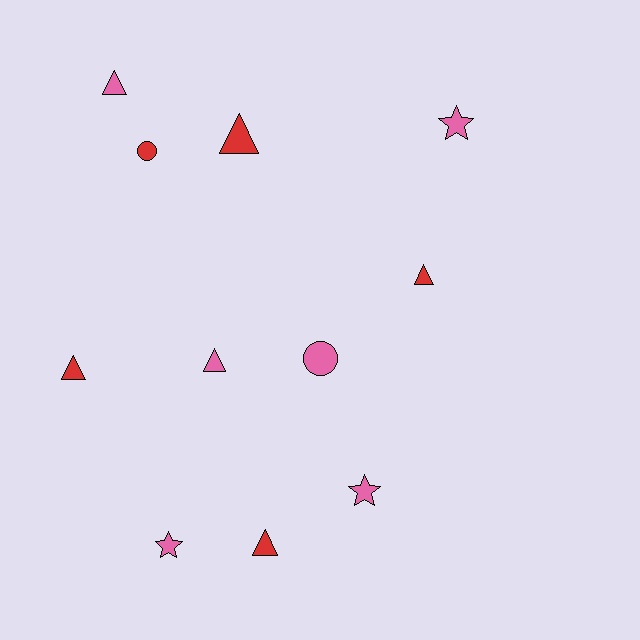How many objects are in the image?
There are 11 objects.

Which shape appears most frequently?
Triangle, with 6 objects.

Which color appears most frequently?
Pink, with 6 objects.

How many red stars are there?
There are no red stars.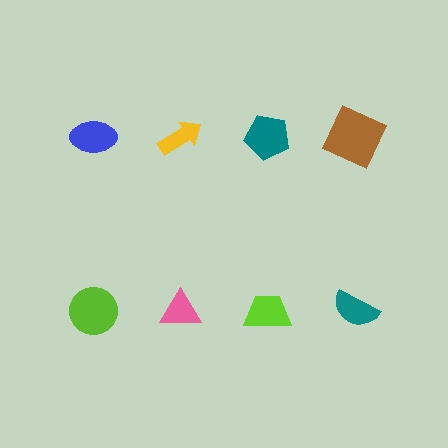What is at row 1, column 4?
A brown square.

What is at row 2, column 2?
A pink triangle.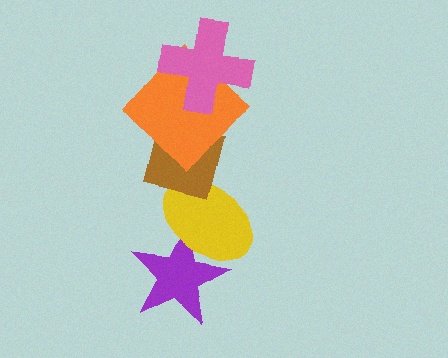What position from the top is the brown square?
The brown square is 3rd from the top.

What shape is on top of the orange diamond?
The pink cross is on top of the orange diamond.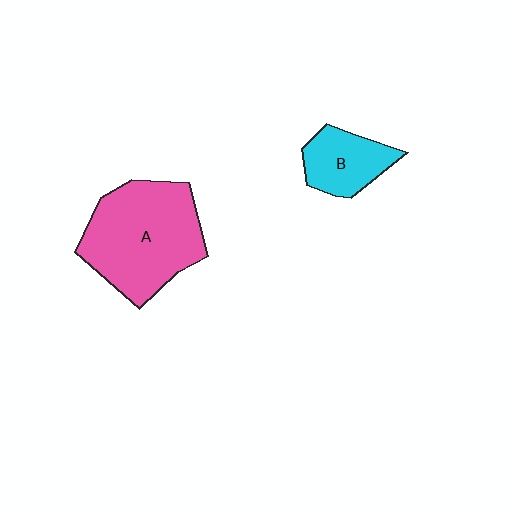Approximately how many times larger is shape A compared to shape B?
Approximately 2.3 times.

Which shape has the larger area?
Shape A (pink).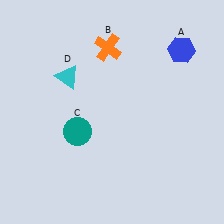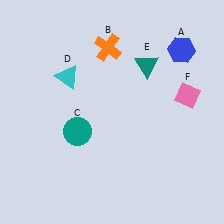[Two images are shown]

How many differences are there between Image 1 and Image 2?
There are 2 differences between the two images.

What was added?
A teal triangle (E), a pink diamond (F) were added in Image 2.